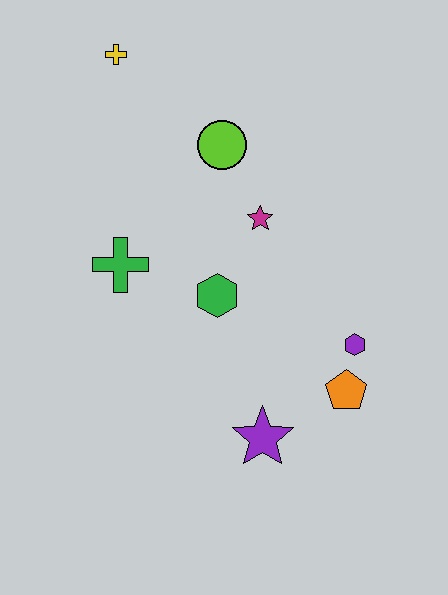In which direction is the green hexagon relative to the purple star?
The green hexagon is above the purple star.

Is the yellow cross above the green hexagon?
Yes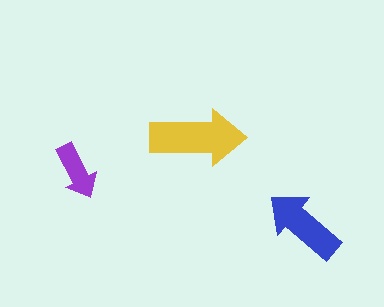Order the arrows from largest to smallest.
the yellow one, the blue one, the purple one.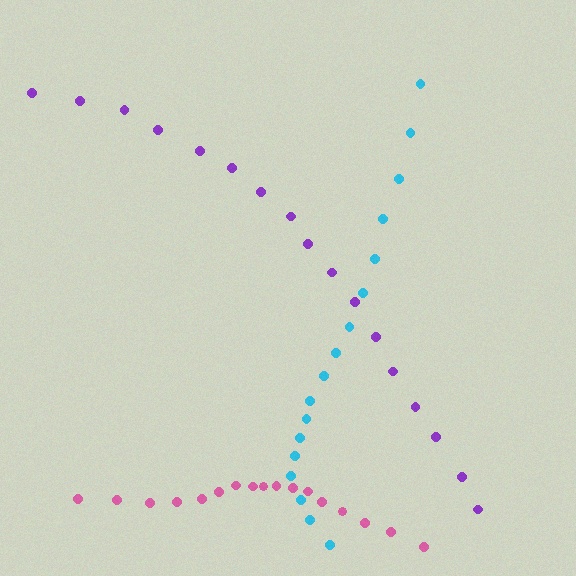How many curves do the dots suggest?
There are 3 distinct paths.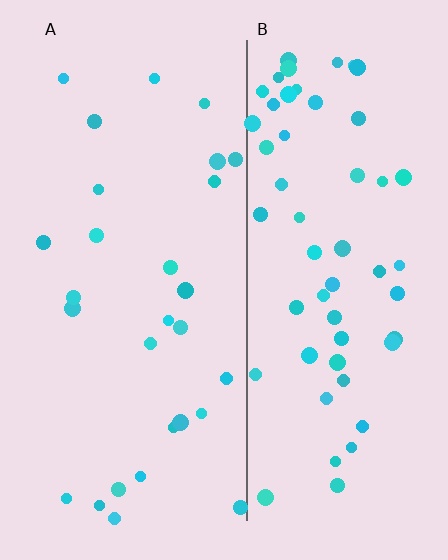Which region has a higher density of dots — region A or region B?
B (the right).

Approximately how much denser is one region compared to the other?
Approximately 2.1× — region B over region A.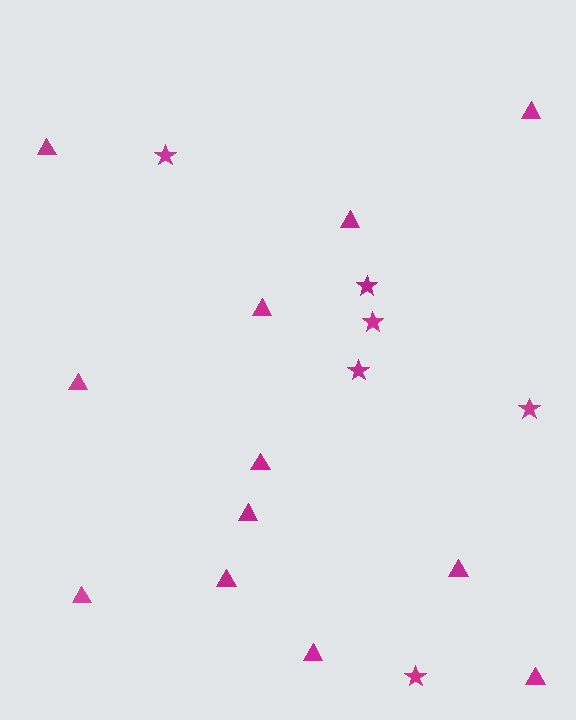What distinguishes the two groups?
There are 2 groups: one group of stars (6) and one group of triangles (12).